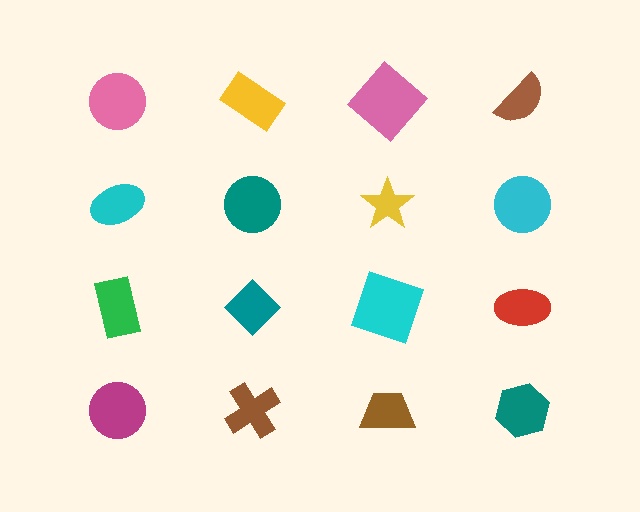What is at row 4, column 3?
A brown trapezoid.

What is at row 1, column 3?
A pink diamond.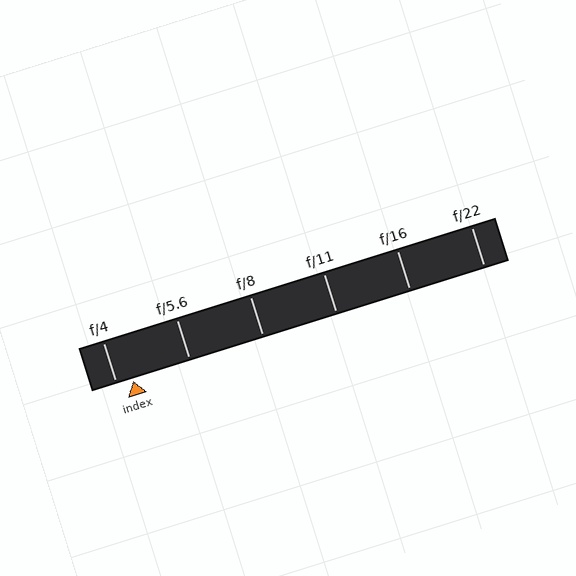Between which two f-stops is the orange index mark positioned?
The index mark is between f/4 and f/5.6.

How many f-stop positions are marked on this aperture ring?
There are 6 f-stop positions marked.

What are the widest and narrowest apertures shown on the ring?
The widest aperture shown is f/4 and the narrowest is f/22.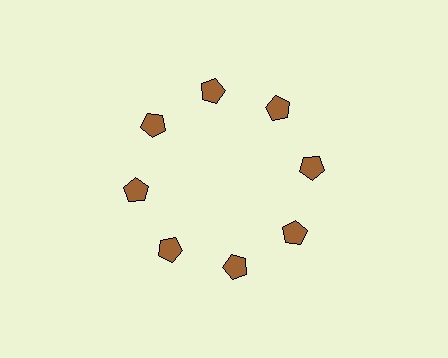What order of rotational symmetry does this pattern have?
This pattern has 8-fold rotational symmetry.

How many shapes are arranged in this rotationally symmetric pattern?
There are 8 shapes, arranged in 8 groups of 1.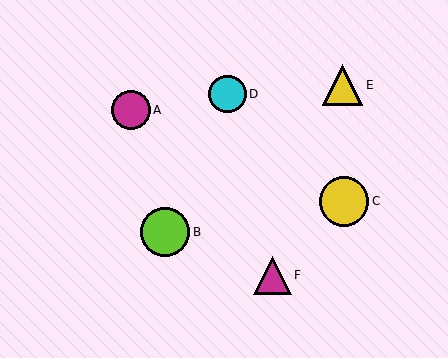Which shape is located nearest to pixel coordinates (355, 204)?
The yellow circle (labeled C) at (344, 201) is nearest to that location.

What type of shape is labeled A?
Shape A is a magenta circle.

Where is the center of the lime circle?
The center of the lime circle is at (165, 232).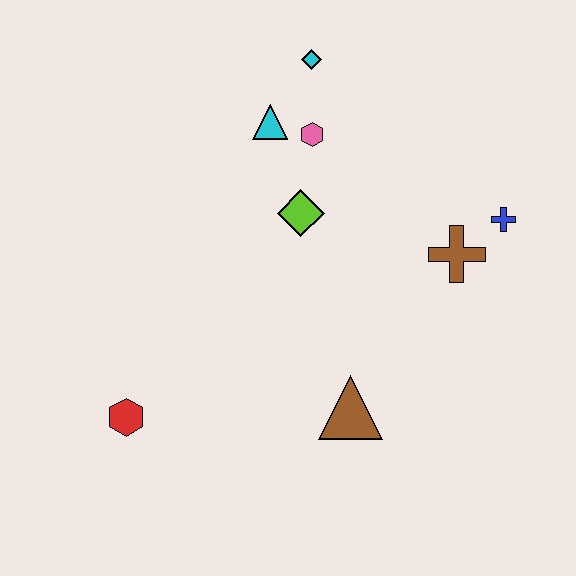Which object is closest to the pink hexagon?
The cyan triangle is closest to the pink hexagon.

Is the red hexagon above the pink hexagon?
No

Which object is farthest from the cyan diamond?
The red hexagon is farthest from the cyan diamond.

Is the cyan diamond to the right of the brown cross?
No